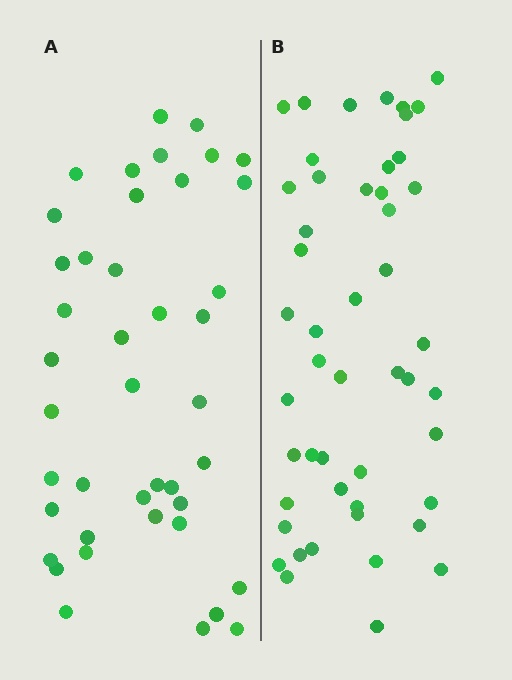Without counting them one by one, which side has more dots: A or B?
Region B (the right region) has more dots.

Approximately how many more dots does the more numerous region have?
Region B has roughly 8 or so more dots than region A.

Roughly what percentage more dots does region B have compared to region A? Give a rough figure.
About 15% more.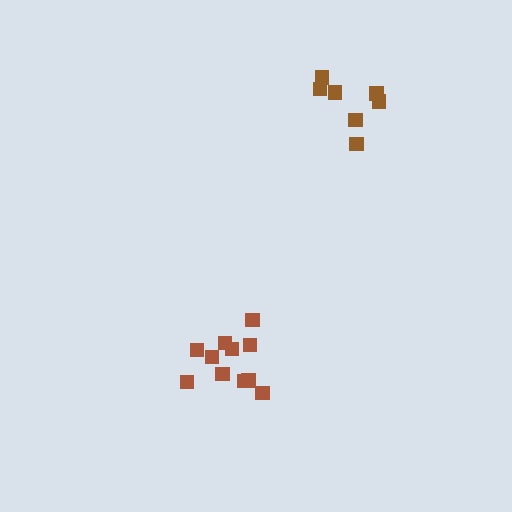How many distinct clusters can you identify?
There are 2 distinct clusters.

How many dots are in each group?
Group 1: 7 dots, Group 2: 11 dots (18 total).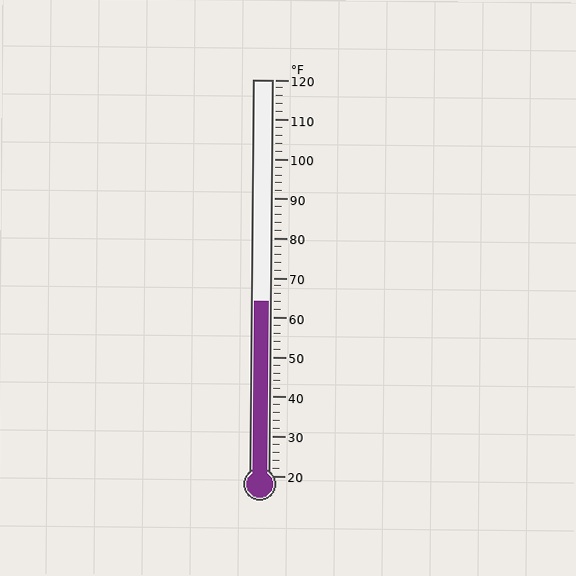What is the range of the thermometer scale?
The thermometer scale ranges from 20°F to 120°F.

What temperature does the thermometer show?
The thermometer shows approximately 64°F.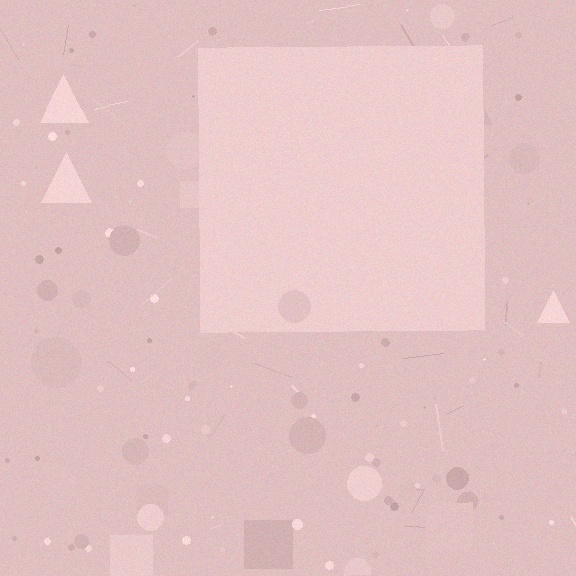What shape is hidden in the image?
A square is hidden in the image.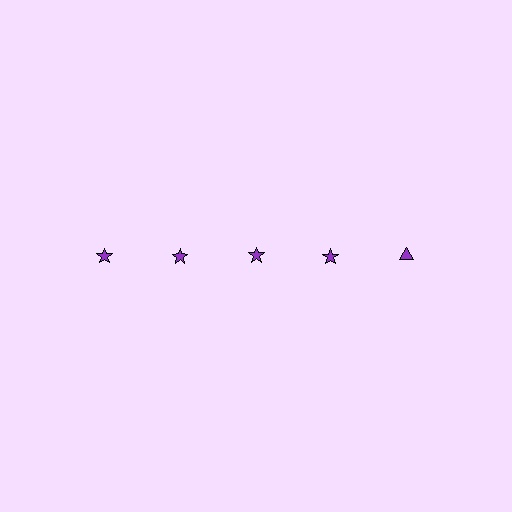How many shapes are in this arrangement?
There are 5 shapes arranged in a grid pattern.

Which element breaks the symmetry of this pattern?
The purple triangle in the top row, rightmost column breaks the symmetry. All other shapes are purple stars.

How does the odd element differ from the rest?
It has a different shape: triangle instead of star.